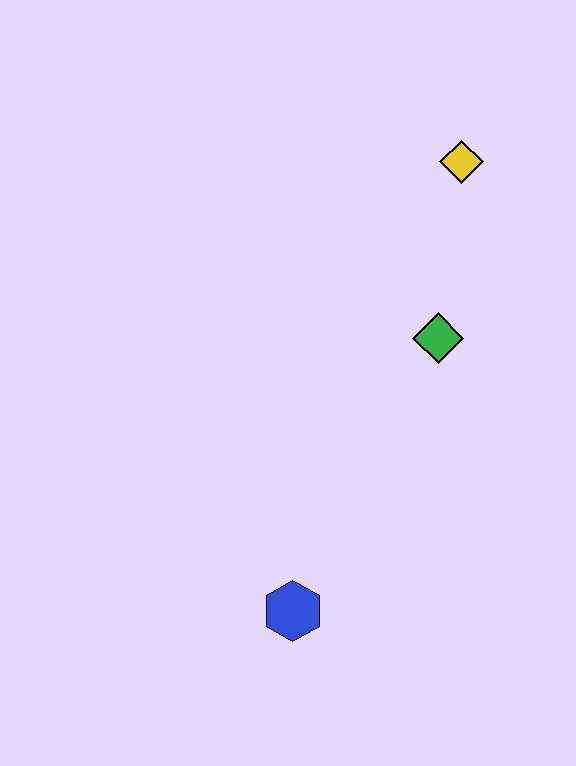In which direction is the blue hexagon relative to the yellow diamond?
The blue hexagon is below the yellow diamond.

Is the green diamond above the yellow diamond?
No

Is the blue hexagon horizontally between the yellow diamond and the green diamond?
No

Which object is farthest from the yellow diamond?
The blue hexagon is farthest from the yellow diamond.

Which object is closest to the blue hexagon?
The green diamond is closest to the blue hexagon.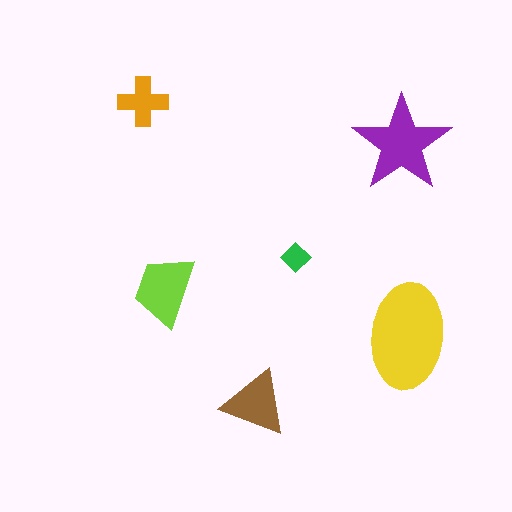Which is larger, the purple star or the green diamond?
The purple star.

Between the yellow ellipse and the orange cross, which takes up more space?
The yellow ellipse.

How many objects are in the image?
There are 6 objects in the image.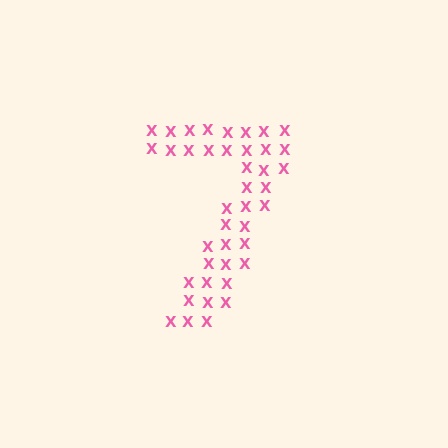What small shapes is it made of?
It is made of small letter X's.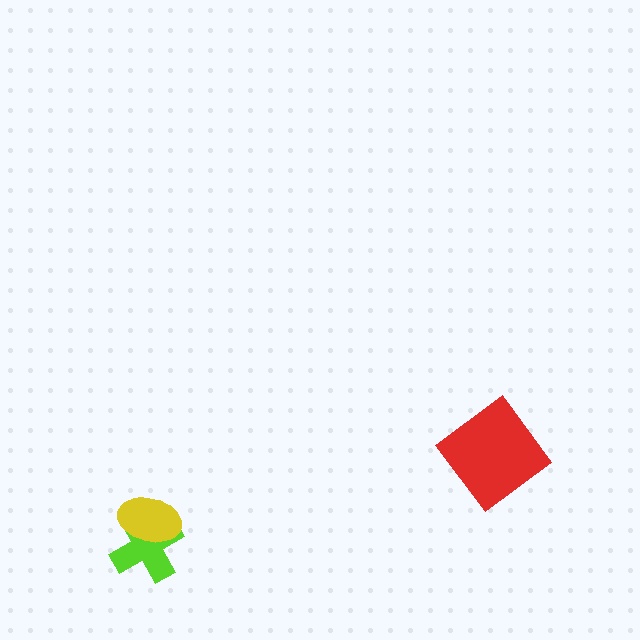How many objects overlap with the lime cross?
1 object overlaps with the lime cross.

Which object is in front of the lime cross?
The yellow ellipse is in front of the lime cross.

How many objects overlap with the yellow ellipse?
1 object overlaps with the yellow ellipse.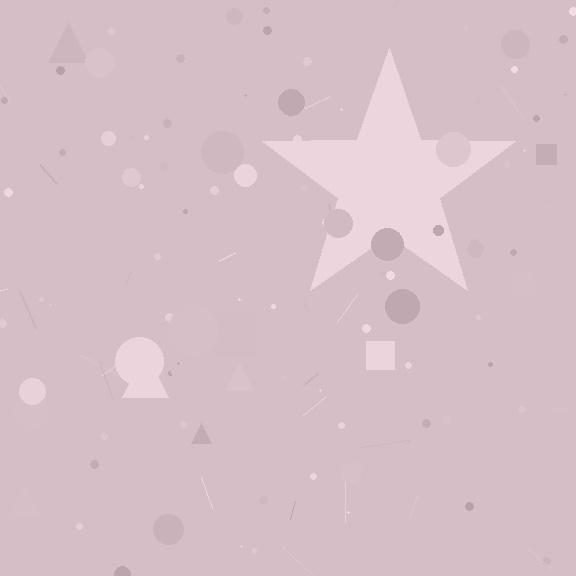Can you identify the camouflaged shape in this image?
The camouflaged shape is a star.